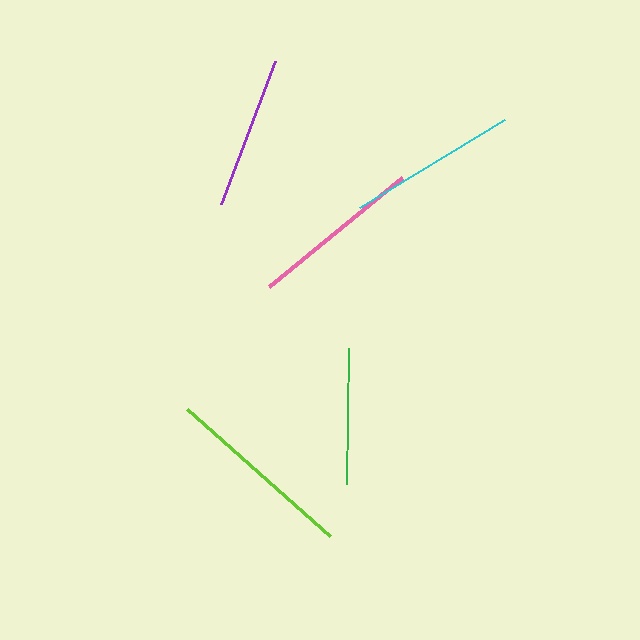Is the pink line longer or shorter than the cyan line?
The pink line is longer than the cyan line.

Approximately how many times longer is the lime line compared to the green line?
The lime line is approximately 1.4 times the length of the green line.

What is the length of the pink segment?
The pink segment is approximately 173 pixels long.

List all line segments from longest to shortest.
From longest to shortest: lime, pink, cyan, purple, green.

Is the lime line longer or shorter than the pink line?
The lime line is longer than the pink line.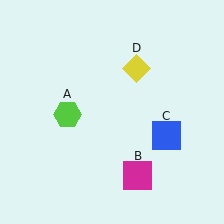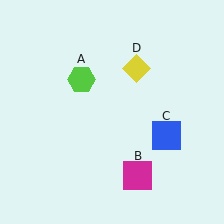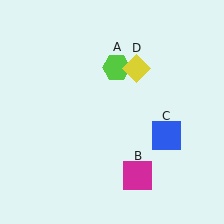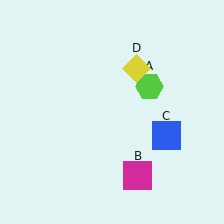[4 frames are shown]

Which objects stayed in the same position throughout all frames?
Magenta square (object B) and blue square (object C) and yellow diamond (object D) remained stationary.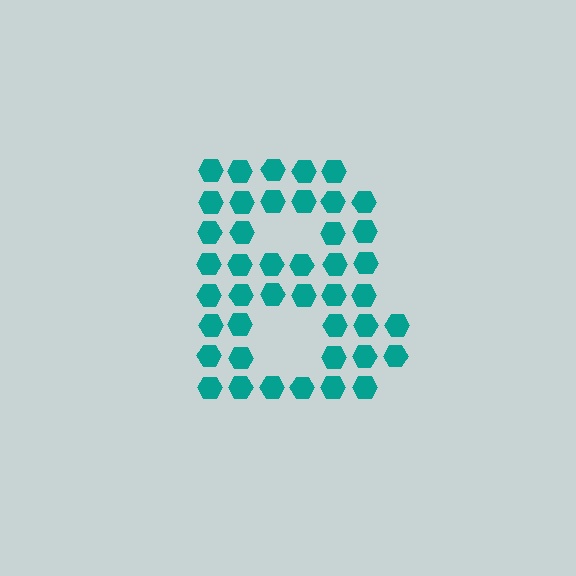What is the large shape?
The large shape is the letter B.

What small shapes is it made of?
It is made of small hexagons.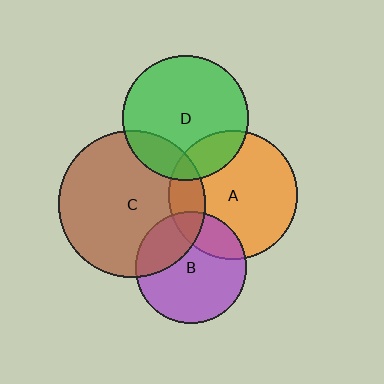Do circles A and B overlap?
Yes.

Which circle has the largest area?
Circle C (brown).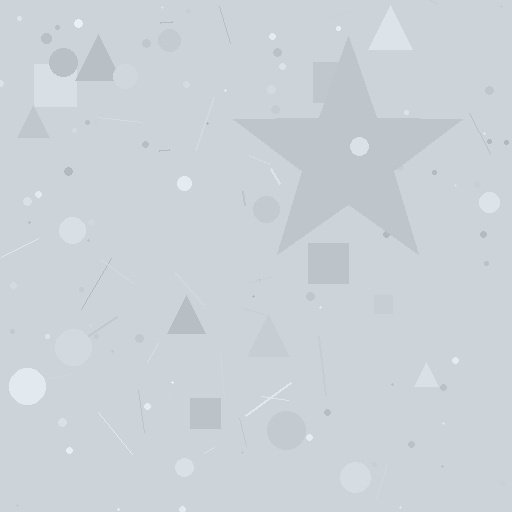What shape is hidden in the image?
A star is hidden in the image.